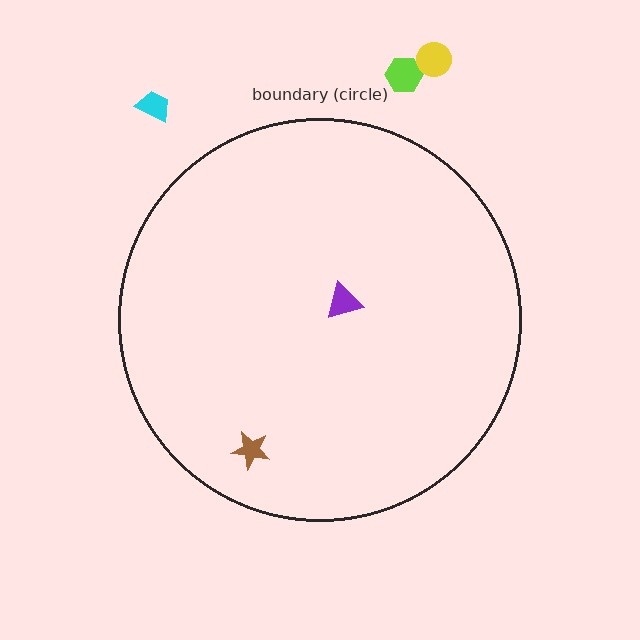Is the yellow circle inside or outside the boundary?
Outside.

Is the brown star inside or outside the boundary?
Inside.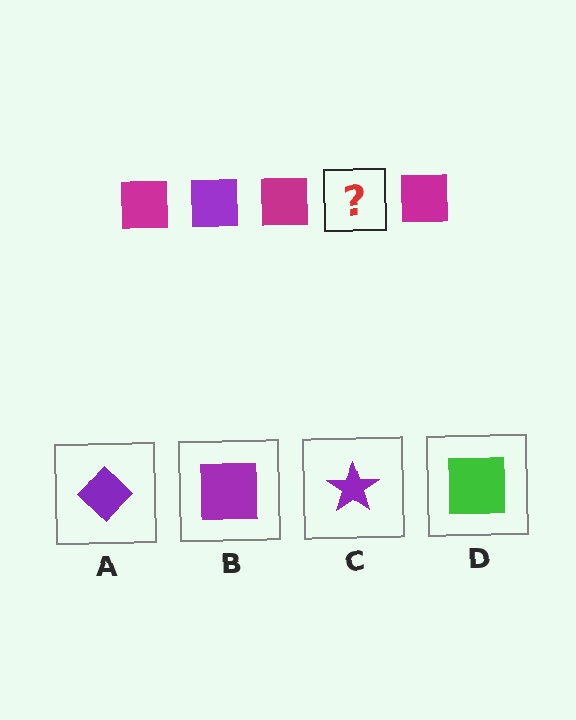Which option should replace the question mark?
Option B.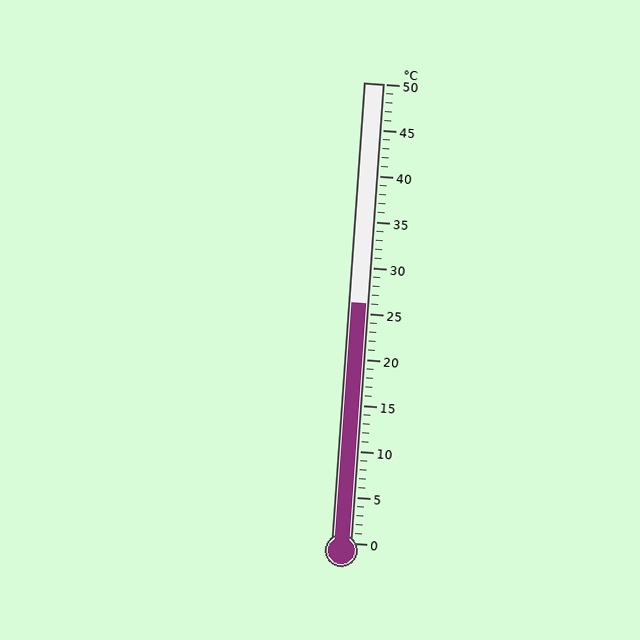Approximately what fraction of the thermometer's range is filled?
The thermometer is filled to approximately 50% of its range.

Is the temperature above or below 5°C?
The temperature is above 5°C.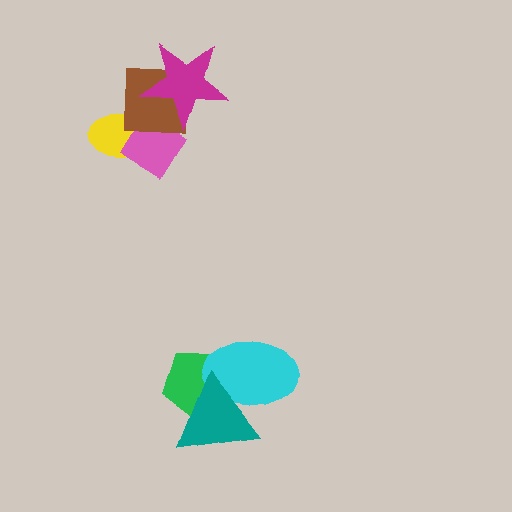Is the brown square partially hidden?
Yes, it is partially covered by another shape.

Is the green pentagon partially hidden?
Yes, it is partially covered by another shape.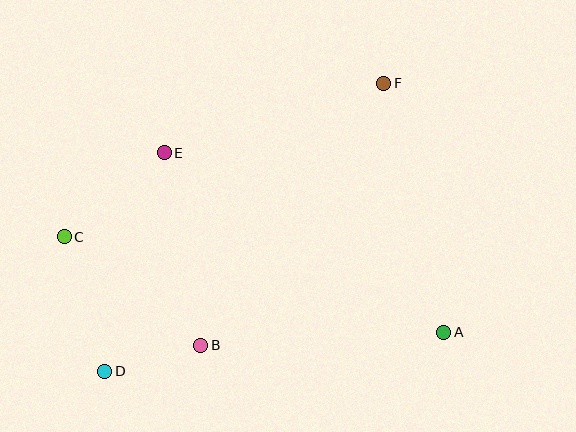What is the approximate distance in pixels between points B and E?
The distance between B and E is approximately 196 pixels.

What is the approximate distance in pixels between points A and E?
The distance between A and E is approximately 332 pixels.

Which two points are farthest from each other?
Points D and F are farthest from each other.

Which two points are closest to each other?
Points B and D are closest to each other.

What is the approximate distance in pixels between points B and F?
The distance between B and F is approximately 319 pixels.